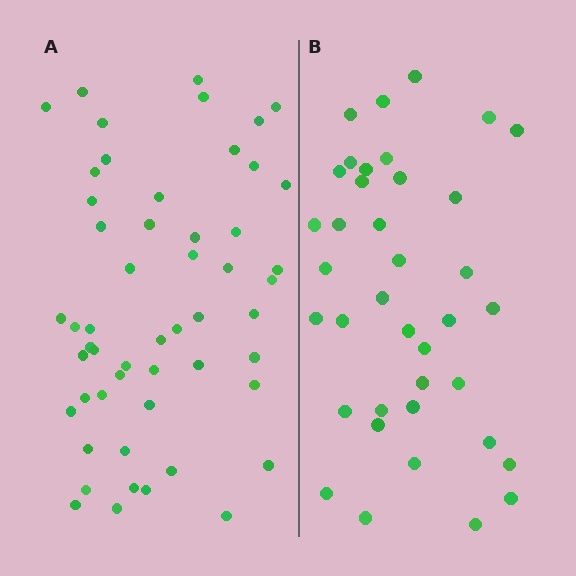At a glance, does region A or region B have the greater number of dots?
Region A (the left region) has more dots.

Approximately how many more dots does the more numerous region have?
Region A has approximately 15 more dots than region B.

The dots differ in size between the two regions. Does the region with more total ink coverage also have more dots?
No. Region B has more total ink coverage because its dots are larger, but region A actually contains more individual dots. Total area can be misleading — the number of items is what matters here.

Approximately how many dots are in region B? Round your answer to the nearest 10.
About 40 dots. (The exact count is 38, which rounds to 40.)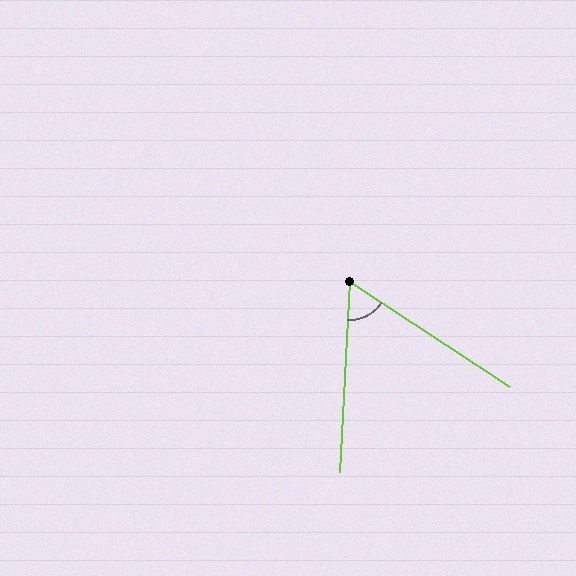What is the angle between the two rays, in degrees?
Approximately 60 degrees.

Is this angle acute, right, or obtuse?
It is acute.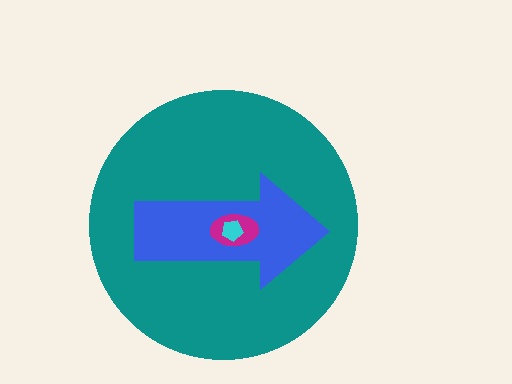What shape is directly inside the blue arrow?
The magenta ellipse.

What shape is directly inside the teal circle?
The blue arrow.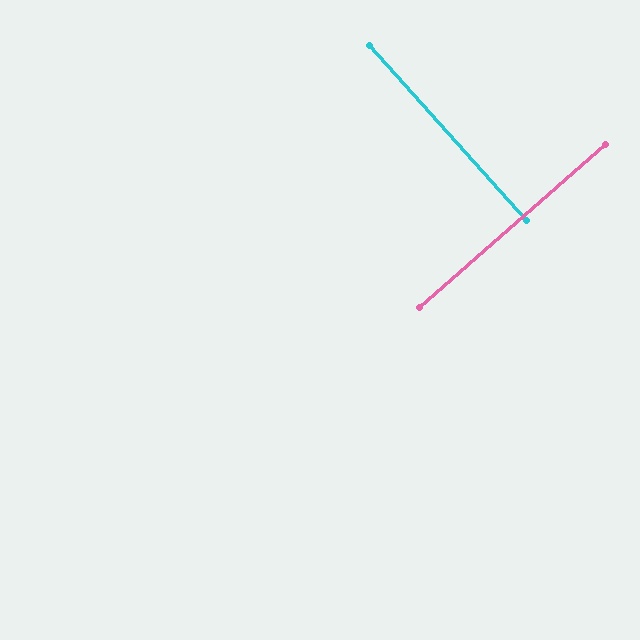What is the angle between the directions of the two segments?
Approximately 89 degrees.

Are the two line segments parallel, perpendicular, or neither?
Perpendicular — they meet at approximately 89°.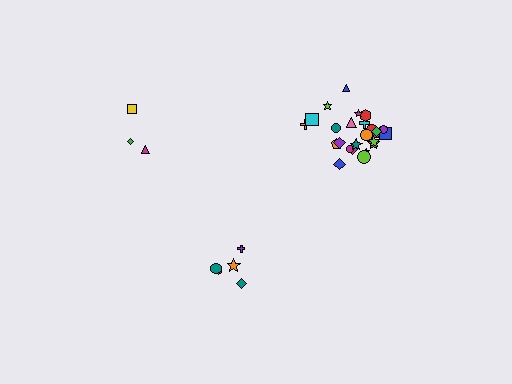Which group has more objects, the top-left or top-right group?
The top-right group.